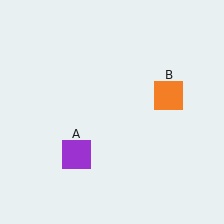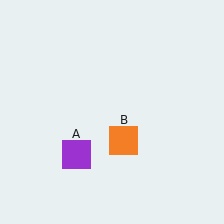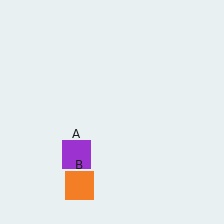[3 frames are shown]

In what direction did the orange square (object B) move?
The orange square (object B) moved down and to the left.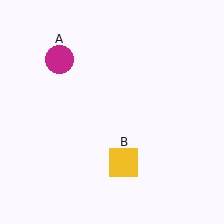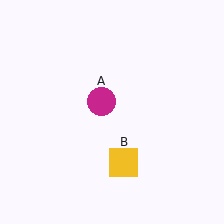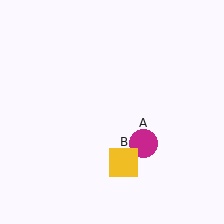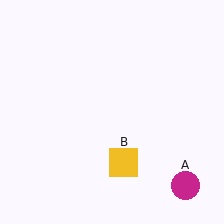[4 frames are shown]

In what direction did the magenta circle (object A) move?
The magenta circle (object A) moved down and to the right.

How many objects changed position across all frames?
1 object changed position: magenta circle (object A).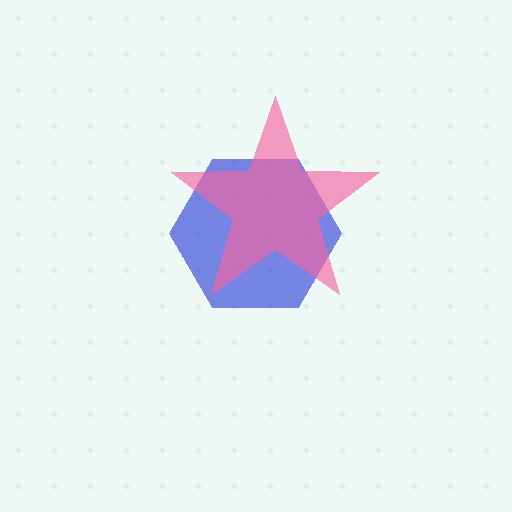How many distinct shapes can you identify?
There are 2 distinct shapes: a blue hexagon, a pink star.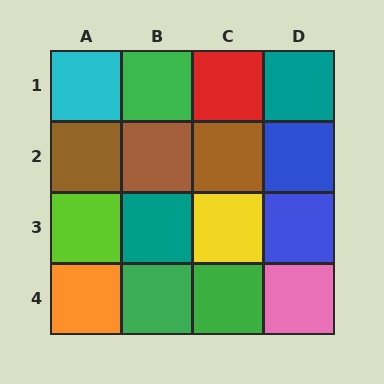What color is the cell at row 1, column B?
Green.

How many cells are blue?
2 cells are blue.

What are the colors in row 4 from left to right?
Orange, green, green, pink.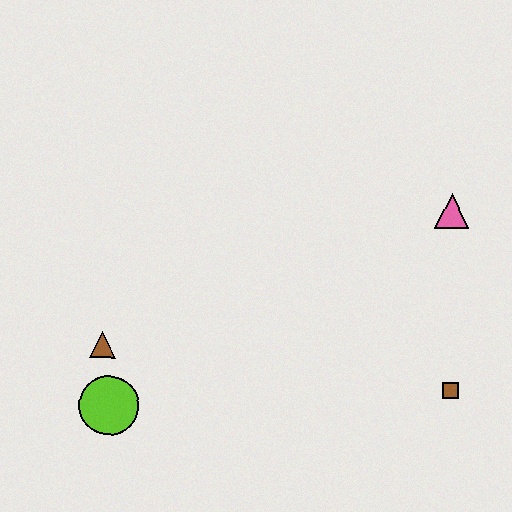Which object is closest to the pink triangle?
The brown square is closest to the pink triangle.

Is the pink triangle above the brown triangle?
Yes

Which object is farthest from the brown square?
The brown triangle is farthest from the brown square.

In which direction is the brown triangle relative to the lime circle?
The brown triangle is above the lime circle.